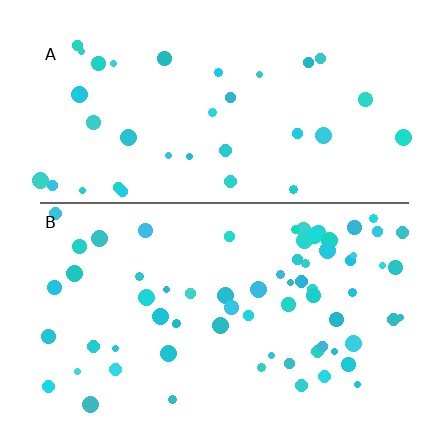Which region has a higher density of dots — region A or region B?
B (the bottom).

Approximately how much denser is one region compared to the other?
Approximately 1.8× — region B over region A.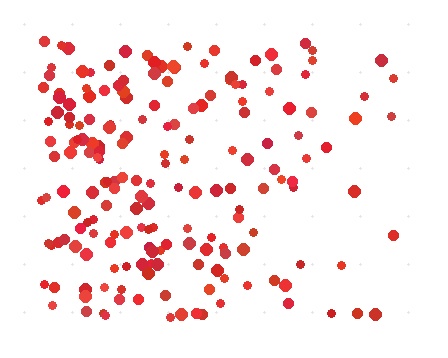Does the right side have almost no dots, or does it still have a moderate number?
Still a moderate number, just noticeably fewer than the left.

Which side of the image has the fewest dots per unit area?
The right.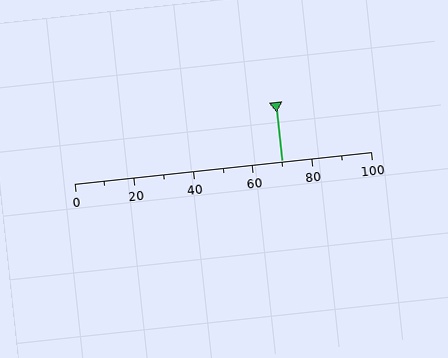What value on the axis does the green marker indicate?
The marker indicates approximately 70.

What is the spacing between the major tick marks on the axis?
The major ticks are spaced 20 apart.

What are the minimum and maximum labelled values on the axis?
The axis runs from 0 to 100.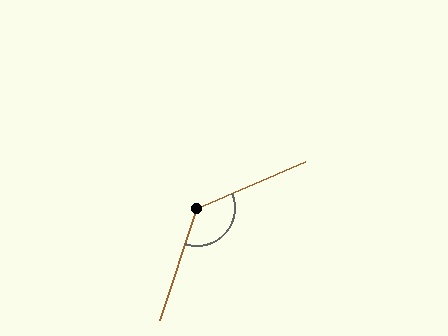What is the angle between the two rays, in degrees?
Approximately 132 degrees.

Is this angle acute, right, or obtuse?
It is obtuse.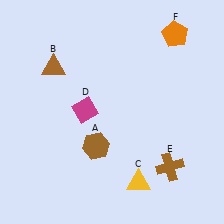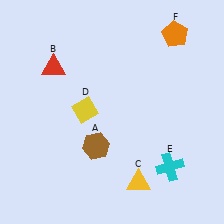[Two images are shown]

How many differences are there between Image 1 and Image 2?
There are 3 differences between the two images.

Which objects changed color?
B changed from brown to red. D changed from magenta to yellow. E changed from brown to cyan.